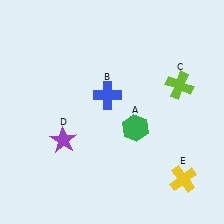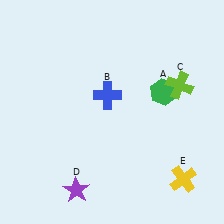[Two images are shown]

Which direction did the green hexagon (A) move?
The green hexagon (A) moved up.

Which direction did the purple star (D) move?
The purple star (D) moved down.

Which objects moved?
The objects that moved are: the green hexagon (A), the purple star (D).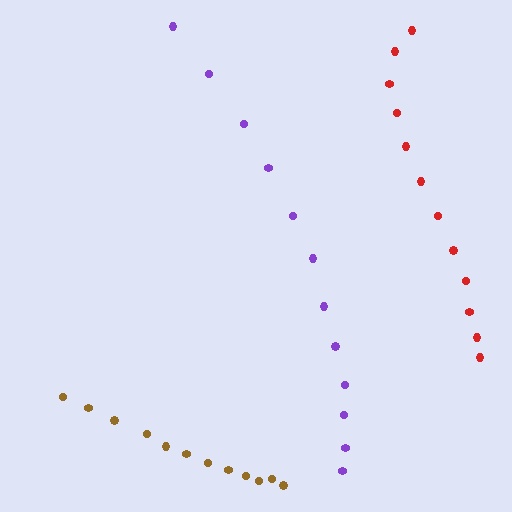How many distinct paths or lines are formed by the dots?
There are 3 distinct paths.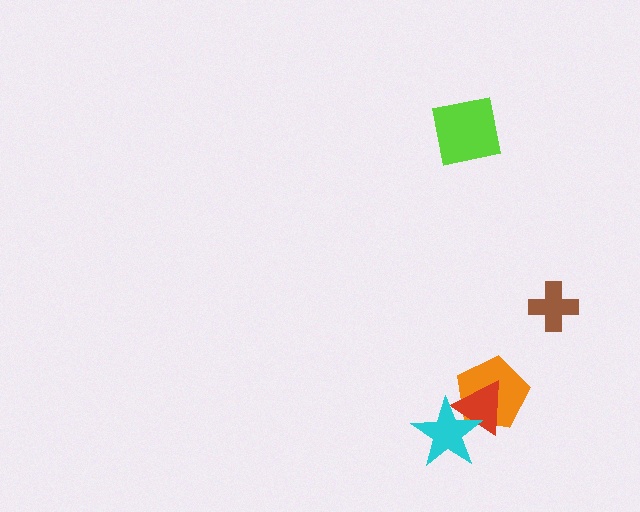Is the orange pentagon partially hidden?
Yes, it is partially covered by another shape.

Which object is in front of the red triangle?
The cyan star is in front of the red triangle.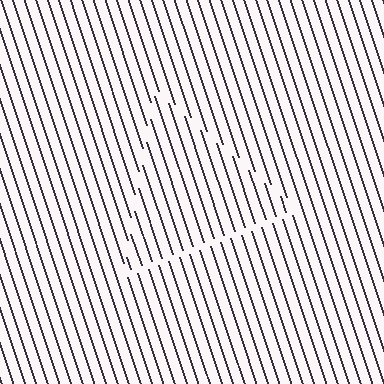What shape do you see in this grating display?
An illusory triangle. The interior of the shape contains the same grating, shifted by half a period — the contour is defined by the phase discontinuity where line-ends from the inner and outer gratings abut.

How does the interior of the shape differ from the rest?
The interior of the shape contains the same grating, shifted by half a period — the contour is defined by the phase discontinuity where line-ends from the inner and outer gratings abut.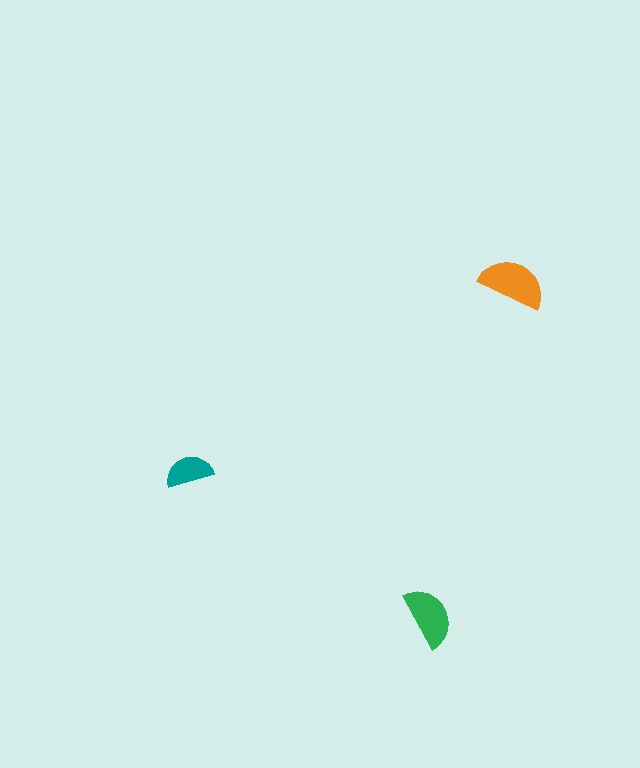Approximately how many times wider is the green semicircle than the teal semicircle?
About 1.5 times wider.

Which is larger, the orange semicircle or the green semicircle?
The orange one.